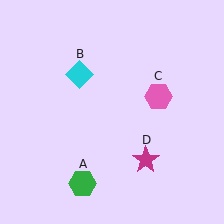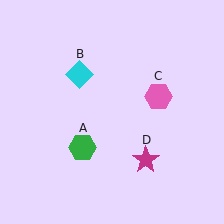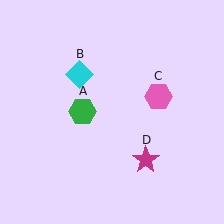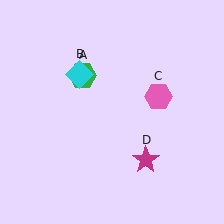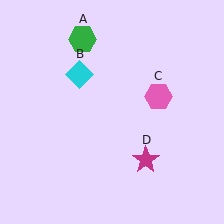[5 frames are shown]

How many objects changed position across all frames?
1 object changed position: green hexagon (object A).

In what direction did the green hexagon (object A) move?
The green hexagon (object A) moved up.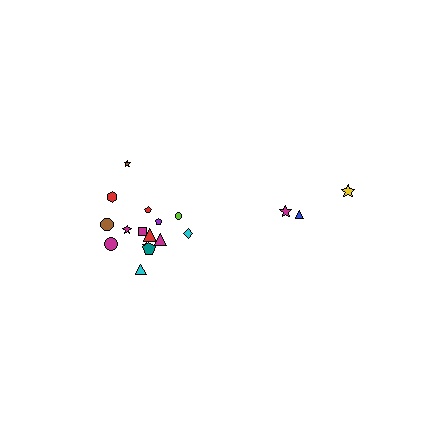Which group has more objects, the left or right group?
The left group.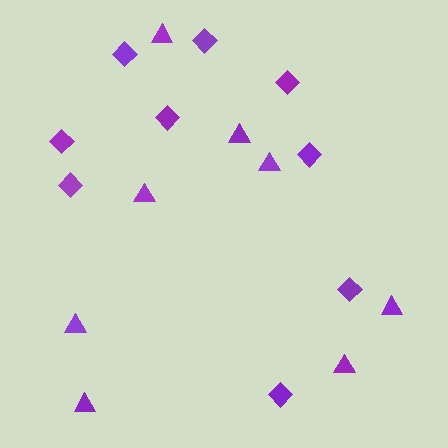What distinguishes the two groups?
There are 2 groups: one group of triangles (8) and one group of diamonds (9).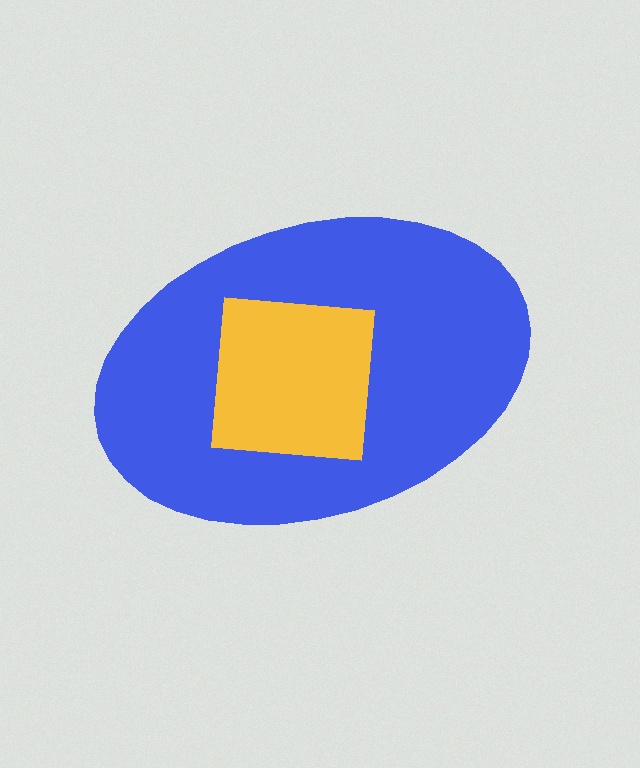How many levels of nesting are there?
2.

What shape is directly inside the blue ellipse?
The yellow square.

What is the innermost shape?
The yellow square.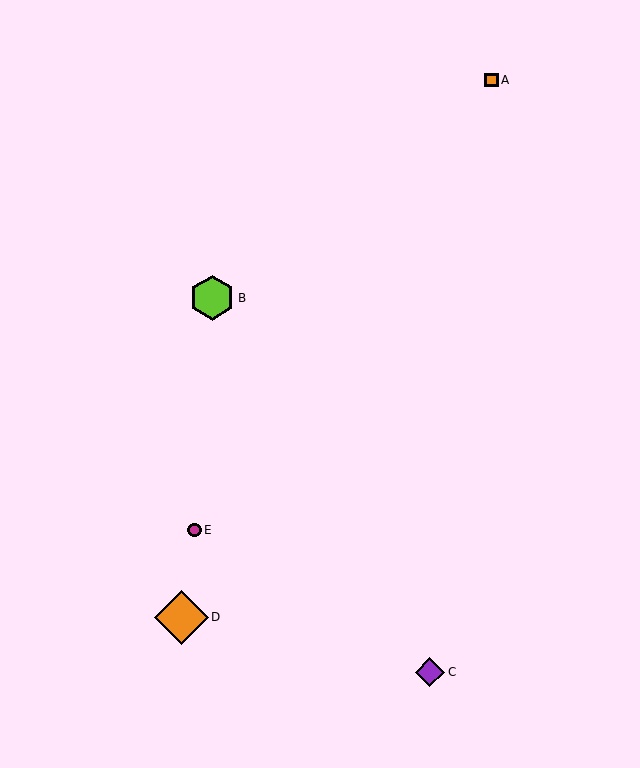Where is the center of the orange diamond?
The center of the orange diamond is at (182, 617).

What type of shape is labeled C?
Shape C is a purple diamond.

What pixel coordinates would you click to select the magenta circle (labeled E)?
Click at (195, 530) to select the magenta circle E.